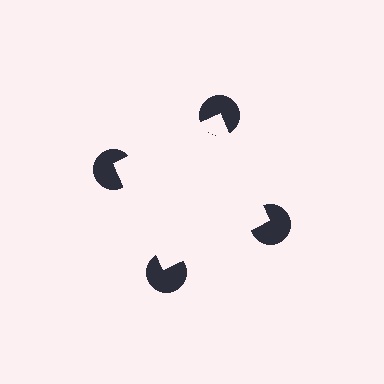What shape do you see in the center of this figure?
An illusory square — its edges are inferred from the aligned wedge cuts in the pac-man discs, not physically drawn.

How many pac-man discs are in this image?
There are 4 — one at each vertex of the illusory square.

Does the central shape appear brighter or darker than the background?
It typically appears slightly brighter than the background, even though no actual brightness change is drawn.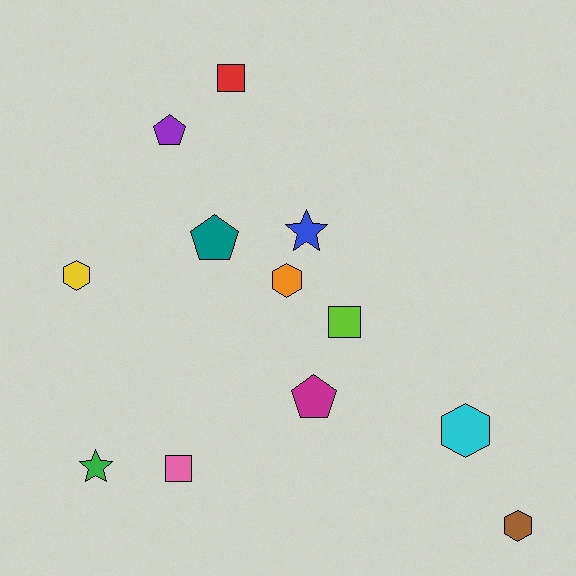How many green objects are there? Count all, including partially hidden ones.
There is 1 green object.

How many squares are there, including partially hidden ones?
There are 3 squares.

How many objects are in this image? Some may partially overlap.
There are 12 objects.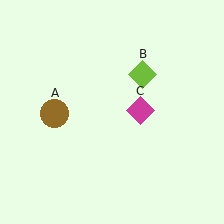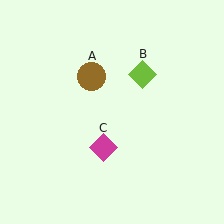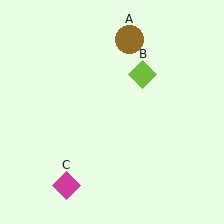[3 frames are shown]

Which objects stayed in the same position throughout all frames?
Lime diamond (object B) remained stationary.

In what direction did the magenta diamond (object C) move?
The magenta diamond (object C) moved down and to the left.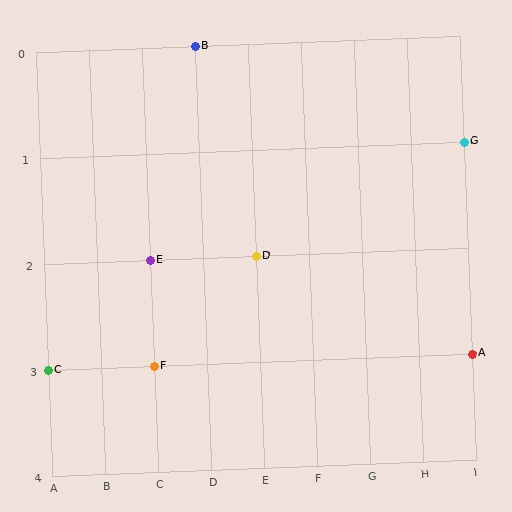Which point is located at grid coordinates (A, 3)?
Point C is at (A, 3).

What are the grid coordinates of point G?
Point G is at grid coordinates (I, 1).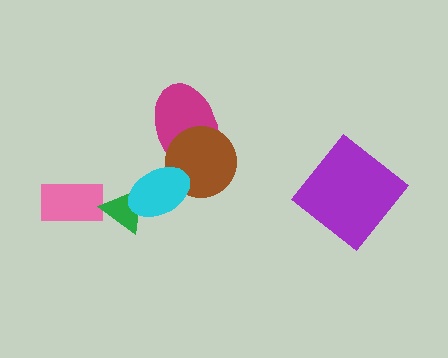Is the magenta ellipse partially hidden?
Yes, it is partially covered by another shape.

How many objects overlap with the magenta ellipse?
2 objects overlap with the magenta ellipse.